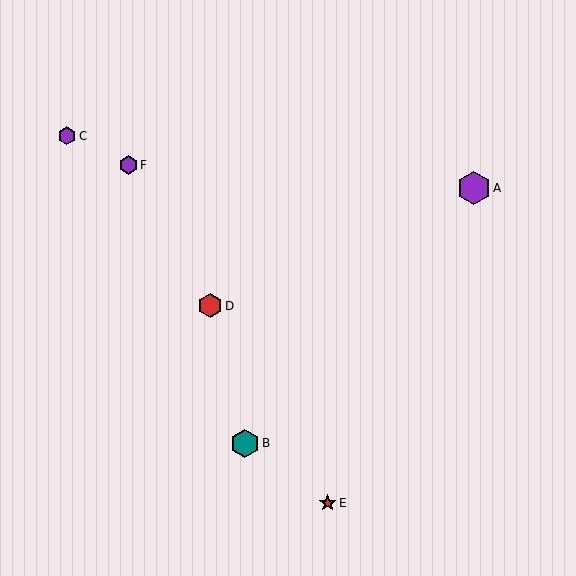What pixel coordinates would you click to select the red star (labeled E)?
Click at (328, 503) to select the red star E.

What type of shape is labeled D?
Shape D is a red hexagon.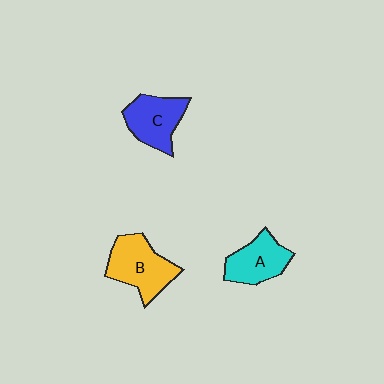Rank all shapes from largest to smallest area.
From largest to smallest: B (yellow), C (blue), A (cyan).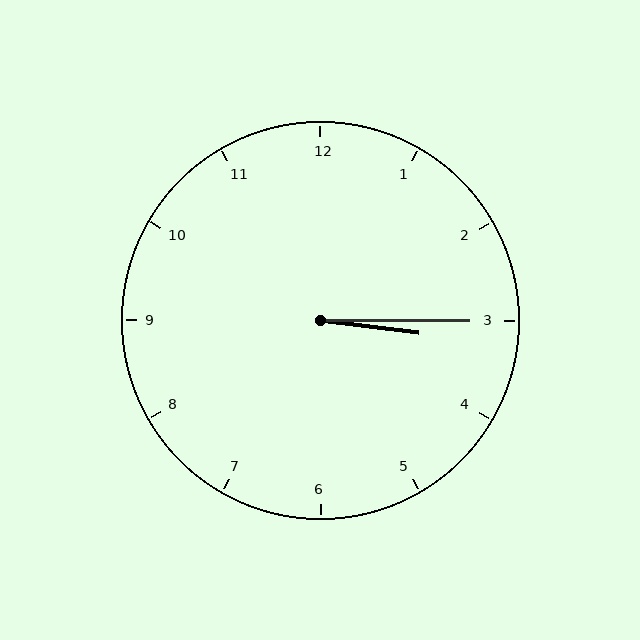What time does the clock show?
3:15.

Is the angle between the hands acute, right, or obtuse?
It is acute.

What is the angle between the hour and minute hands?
Approximately 8 degrees.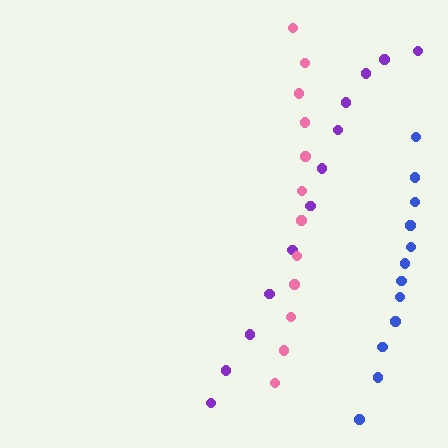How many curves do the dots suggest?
There are 3 distinct paths.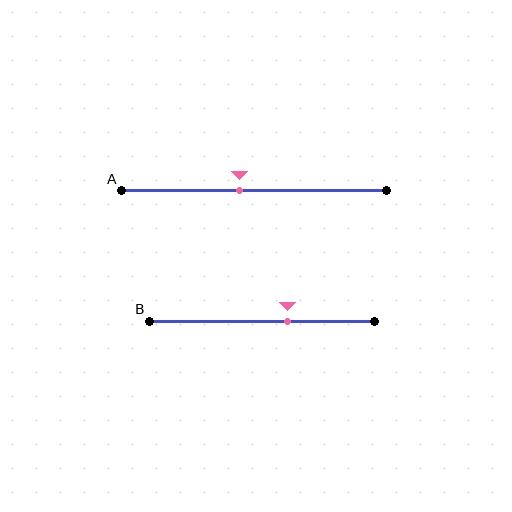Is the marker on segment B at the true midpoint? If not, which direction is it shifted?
No, the marker on segment B is shifted to the right by about 11% of the segment length.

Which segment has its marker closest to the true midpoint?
Segment A has its marker closest to the true midpoint.